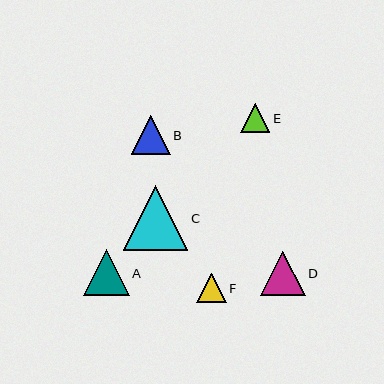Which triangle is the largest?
Triangle C is the largest with a size of approximately 64 pixels.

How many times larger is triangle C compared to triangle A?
Triangle C is approximately 1.4 times the size of triangle A.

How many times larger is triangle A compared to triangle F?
Triangle A is approximately 1.5 times the size of triangle F.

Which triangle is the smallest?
Triangle E is the smallest with a size of approximately 29 pixels.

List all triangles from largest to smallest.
From largest to smallest: C, A, D, B, F, E.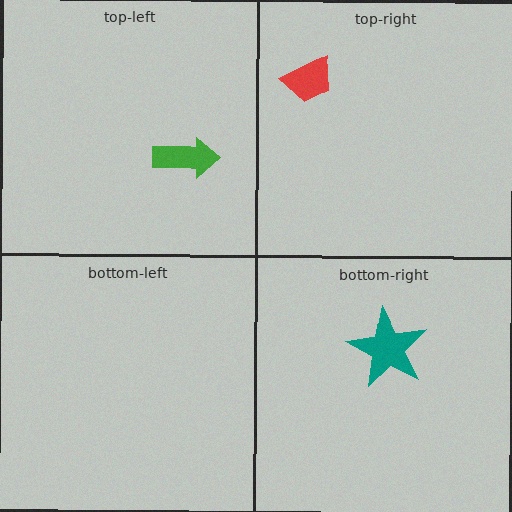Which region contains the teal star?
The bottom-right region.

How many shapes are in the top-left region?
1.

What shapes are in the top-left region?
The green arrow.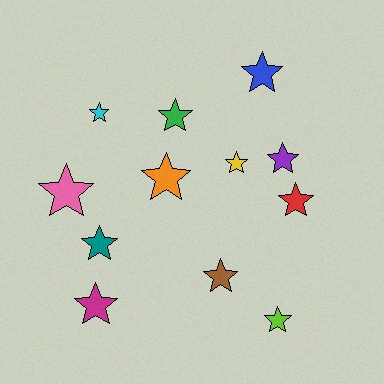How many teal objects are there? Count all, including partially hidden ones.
There is 1 teal object.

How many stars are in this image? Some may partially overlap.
There are 12 stars.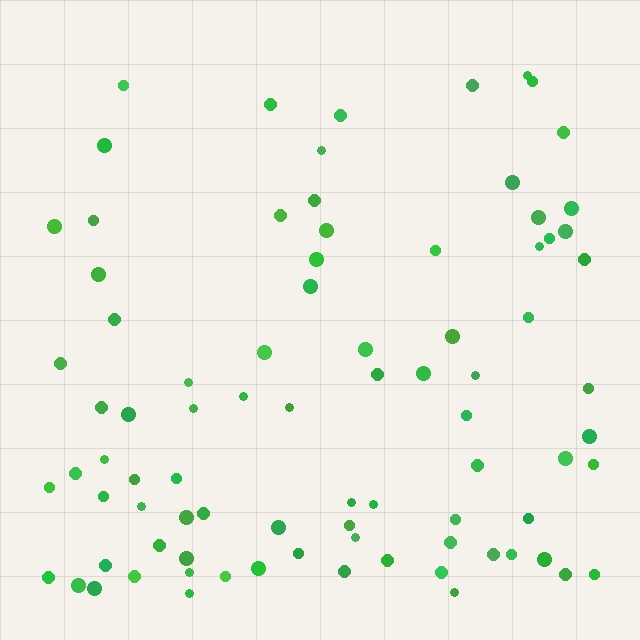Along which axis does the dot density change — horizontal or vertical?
Vertical.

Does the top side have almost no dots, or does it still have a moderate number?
Still a moderate number, just noticeably fewer than the bottom.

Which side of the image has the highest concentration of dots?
The bottom.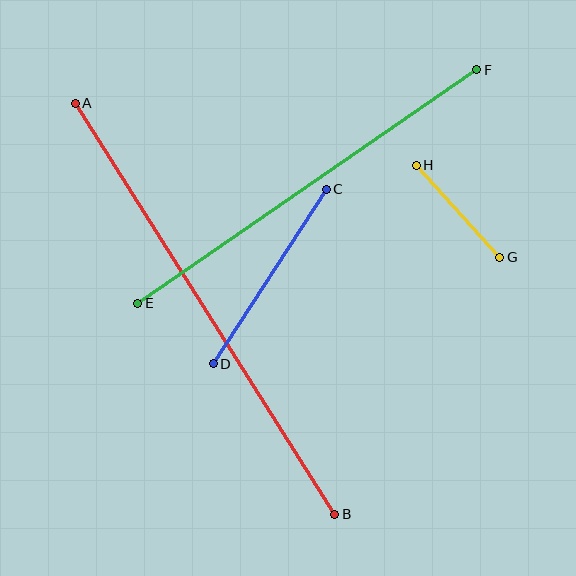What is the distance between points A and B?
The distance is approximately 486 pixels.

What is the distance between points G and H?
The distance is approximately 124 pixels.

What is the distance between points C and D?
The distance is approximately 208 pixels.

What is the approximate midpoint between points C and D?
The midpoint is at approximately (270, 276) pixels.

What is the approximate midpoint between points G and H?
The midpoint is at approximately (458, 211) pixels.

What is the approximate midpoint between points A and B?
The midpoint is at approximately (205, 309) pixels.